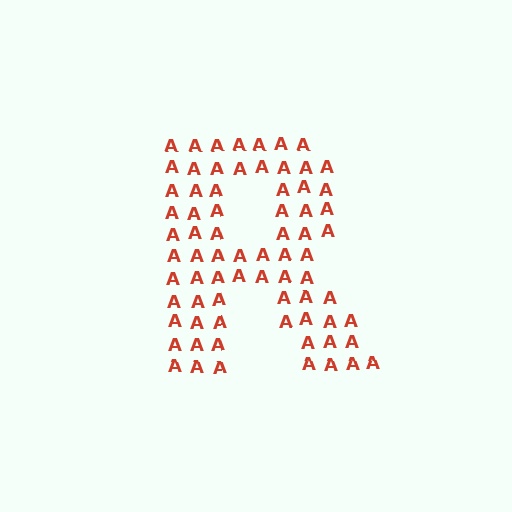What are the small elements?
The small elements are letter A's.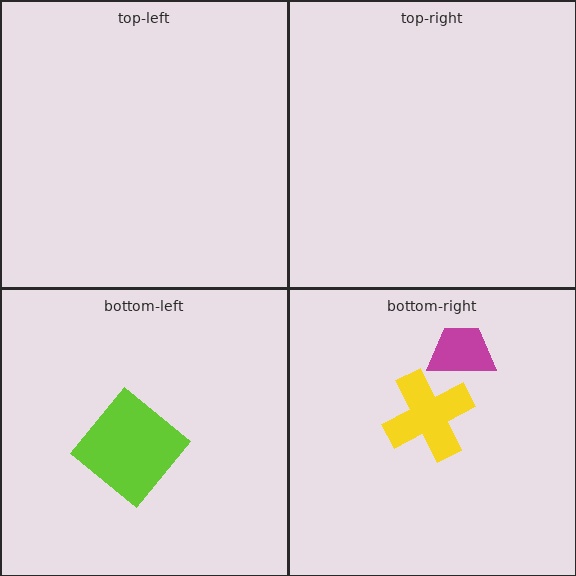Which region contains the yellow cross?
The bottom-right region.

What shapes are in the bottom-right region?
The yellow cross, the magenta trapezoid.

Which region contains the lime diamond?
The bottom-left region.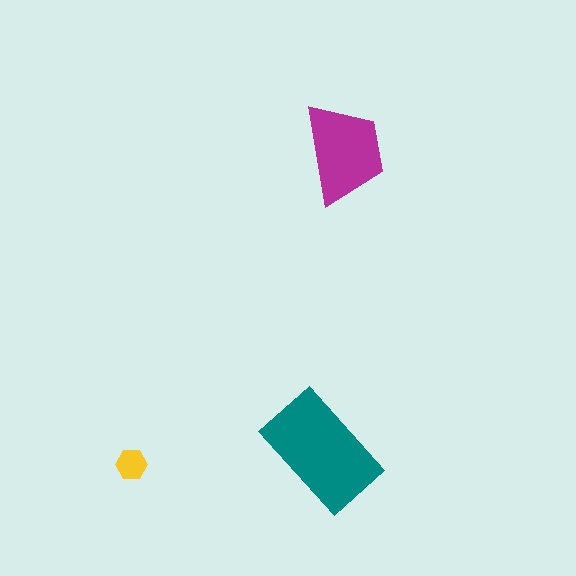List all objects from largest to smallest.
The teal rectangle, the magenta trapezoid, the yellow hexagon.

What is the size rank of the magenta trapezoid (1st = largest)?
2nd.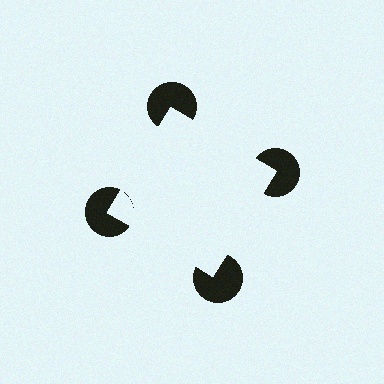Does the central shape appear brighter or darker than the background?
It typically appears slightly brighter than the background, even though no actual brightness change is drawn.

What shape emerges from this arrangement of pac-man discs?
An illusory square — its edges are inferred from the aligned wedge cuts in the pac-man discs, not physically drawn.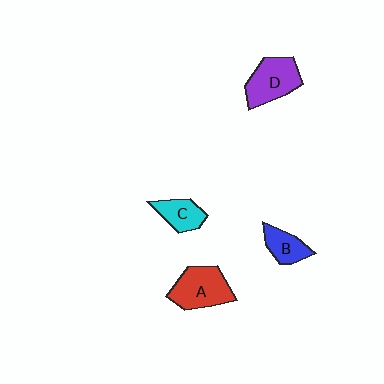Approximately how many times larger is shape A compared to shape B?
Approximately 1.7 times.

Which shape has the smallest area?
Shape B (blue).